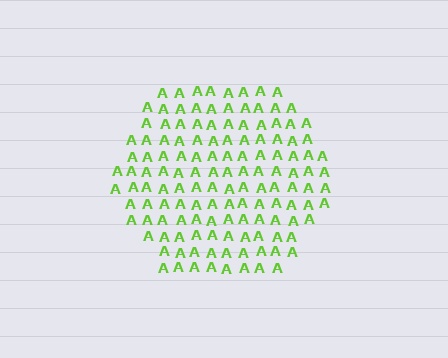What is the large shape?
The large shape is a hexagon.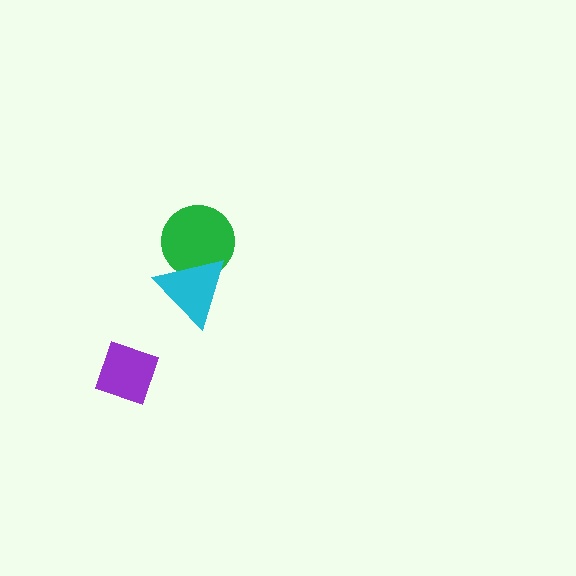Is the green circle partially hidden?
Yes, it is partially covered by another shape.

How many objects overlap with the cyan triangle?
1 object overlaps with the cyan triangle.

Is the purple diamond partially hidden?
No, no other shape covers it.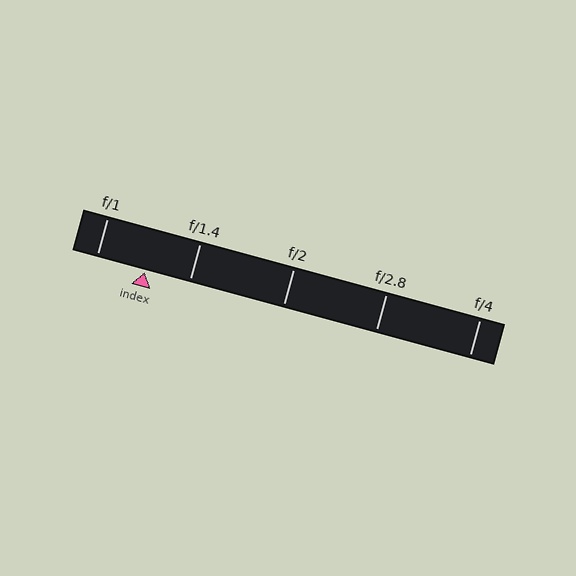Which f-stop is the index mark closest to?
The index mark is closest to f/1.4.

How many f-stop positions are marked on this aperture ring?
There are 5 f-stop positions marked.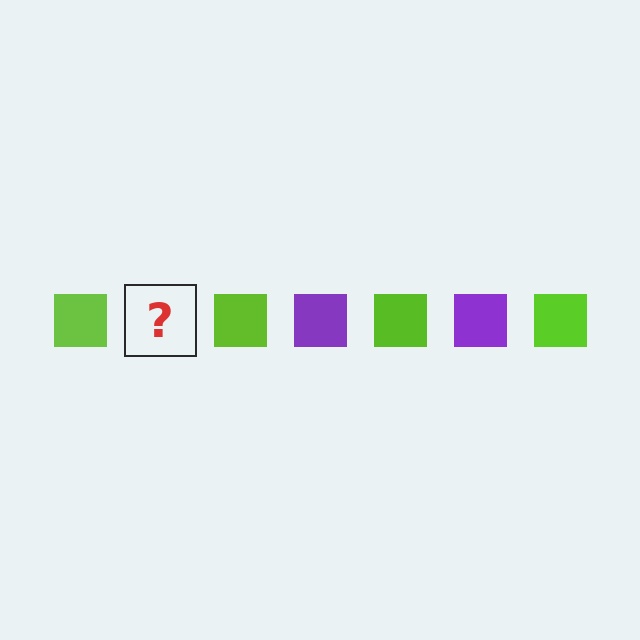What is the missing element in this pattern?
The missing element is a purple square.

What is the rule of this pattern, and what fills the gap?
The rule is that the pattern cycles through lime, purple squares. The gap should be filled with a purple square.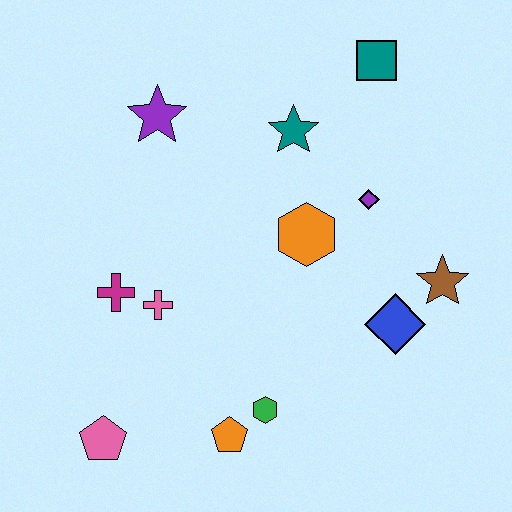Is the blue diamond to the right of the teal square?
Yes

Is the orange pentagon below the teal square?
Yes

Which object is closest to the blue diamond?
The brown star is closest to the blue diamond.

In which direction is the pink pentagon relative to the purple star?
The pink pentagon is below the purple star.